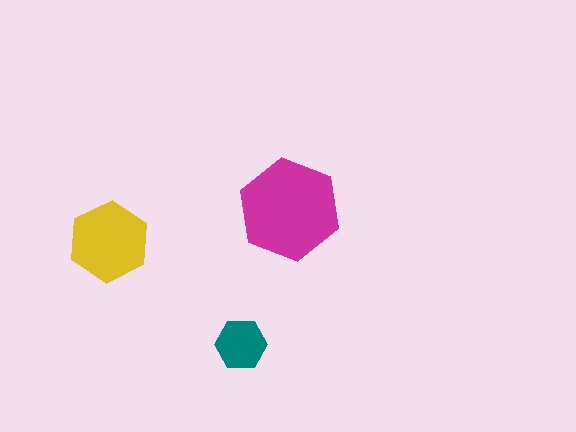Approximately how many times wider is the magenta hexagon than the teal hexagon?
About 2 times wider.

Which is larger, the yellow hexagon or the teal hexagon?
The yellow one.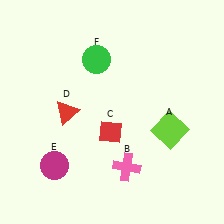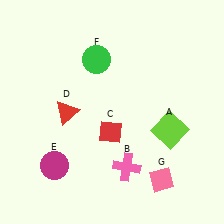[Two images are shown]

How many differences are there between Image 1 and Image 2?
There is 1 difference between the two images.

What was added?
A pink diamond (G) was added in Image 2.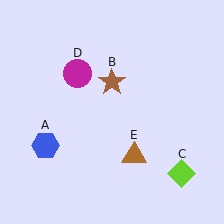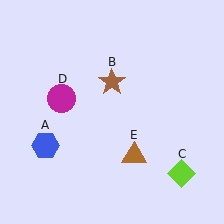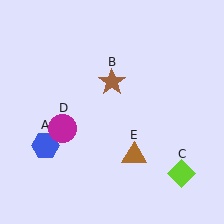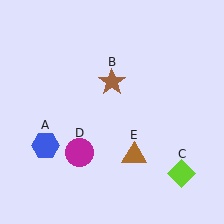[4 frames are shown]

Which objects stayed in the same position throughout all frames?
Blue hexagon (object A) and brown star (object B) and lime diamond (object C) and brown triangle (object E) remained stationary.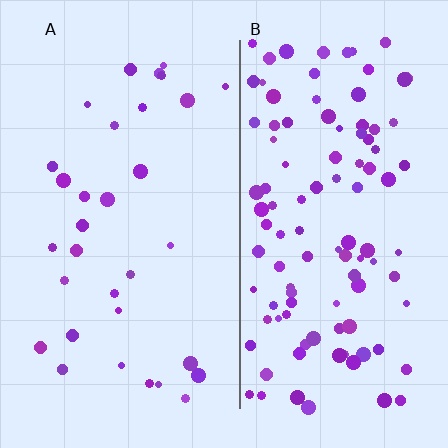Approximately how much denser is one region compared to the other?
Approximately 3.3× — region B over region A.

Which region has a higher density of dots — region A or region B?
B (the right).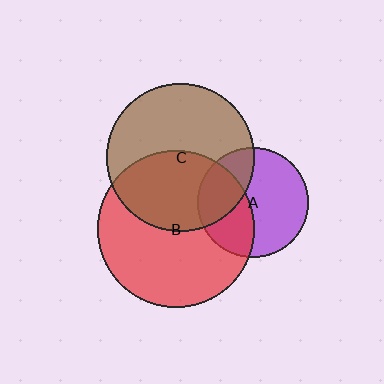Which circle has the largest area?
Circle B (red).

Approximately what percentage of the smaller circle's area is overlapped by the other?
Approximately 30%.